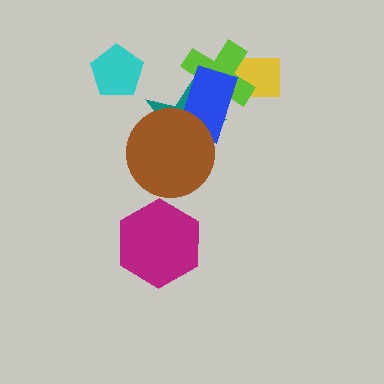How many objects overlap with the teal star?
3 objects overlap with the teal star.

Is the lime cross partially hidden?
Yes, it is partially covered by another shape.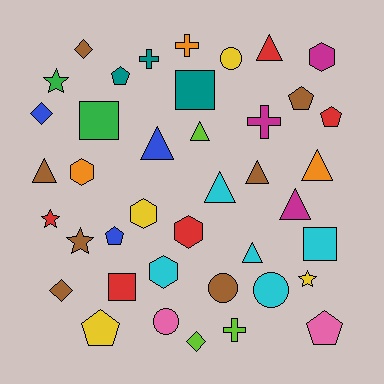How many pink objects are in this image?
There are 2 pink objects.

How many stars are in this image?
There are 4 stars.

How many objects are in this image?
There are 40 objects.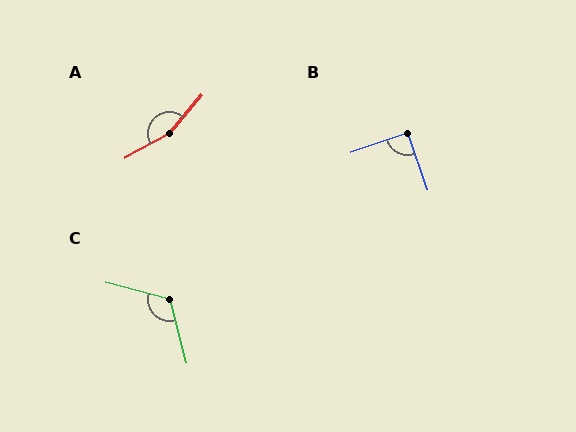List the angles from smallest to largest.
B (90°), C (119°), A (159°).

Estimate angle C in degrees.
Approximately 119 degrees.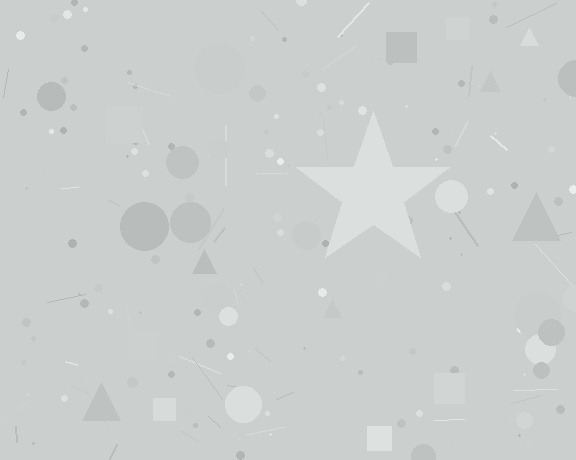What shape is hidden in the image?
A star is hidden in the image.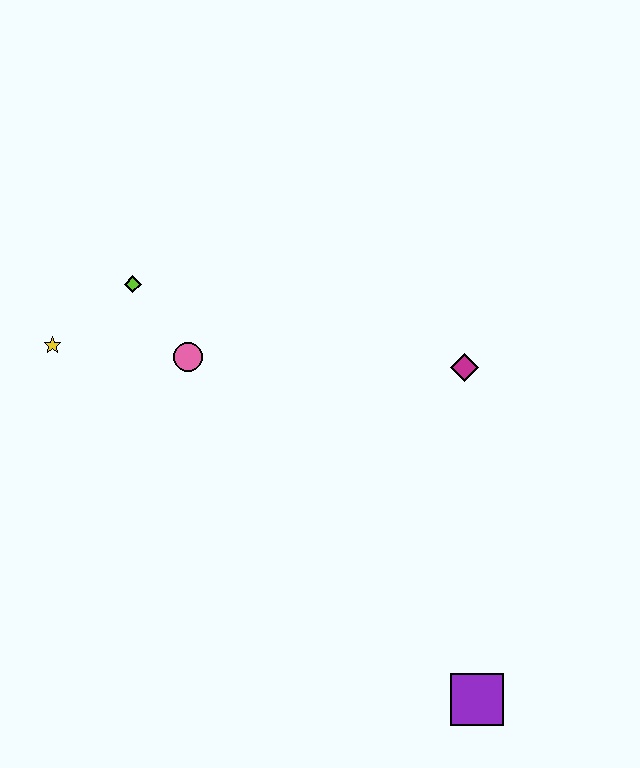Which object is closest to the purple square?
The magenta diamond is closest to the purple square.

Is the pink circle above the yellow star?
No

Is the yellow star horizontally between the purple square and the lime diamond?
No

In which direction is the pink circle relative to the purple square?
The pink circle is above the purple square.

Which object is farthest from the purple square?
The yellow star is farthest from the purple square.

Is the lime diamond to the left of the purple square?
Yes